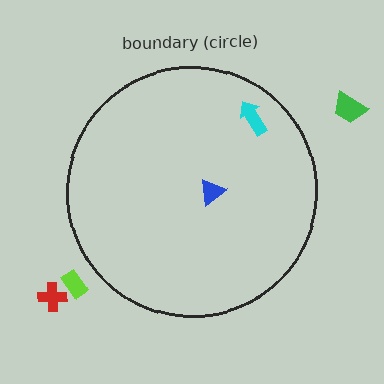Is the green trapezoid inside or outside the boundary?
Outside.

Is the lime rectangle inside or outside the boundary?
Outside.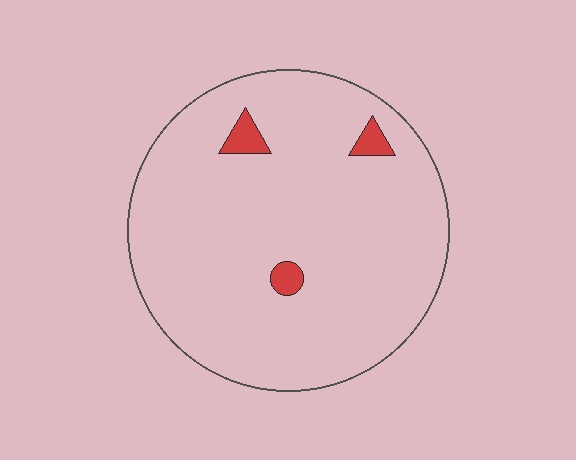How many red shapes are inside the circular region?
3.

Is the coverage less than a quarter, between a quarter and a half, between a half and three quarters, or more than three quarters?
Less than a quarter.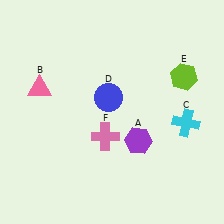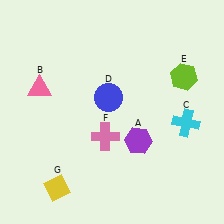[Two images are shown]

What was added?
A yellow diamond (G) was added in Image 2.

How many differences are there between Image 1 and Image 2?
There is 1 difference between the two images.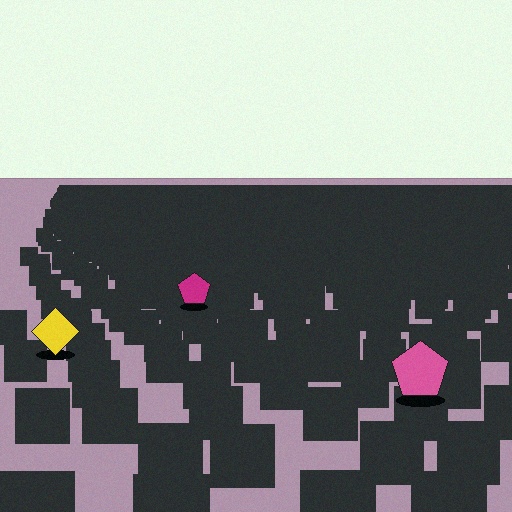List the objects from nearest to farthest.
From nearest to farthest: the pink pentagon, the yellow diamond, the magenta pentagon.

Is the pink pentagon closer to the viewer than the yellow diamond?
Yes. The pink pentagon is closer — you can tell from the texture gradient: the ground texture is coarser near it.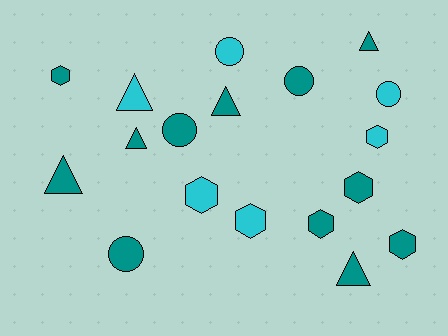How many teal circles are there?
There are 3 teal circles.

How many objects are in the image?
There are 18 objects.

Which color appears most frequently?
Teal, with 12 objects.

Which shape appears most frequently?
Hexagon, with 7 objects.